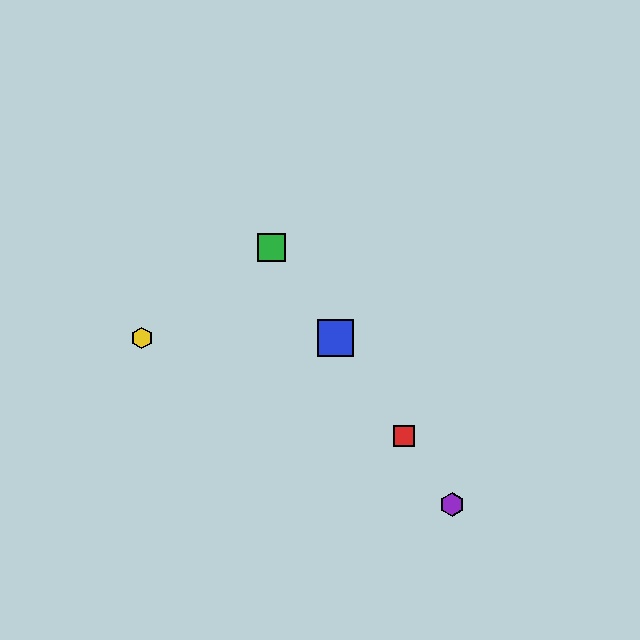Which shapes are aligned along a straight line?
The red square, the blue square, the green square, the purple hexagon are aligned along a straight line.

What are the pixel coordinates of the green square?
The green square is at (271, 247).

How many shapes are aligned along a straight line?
4 shapes (the red square, the blue square, the green square, the purple hexagon) are aligned along a straight line.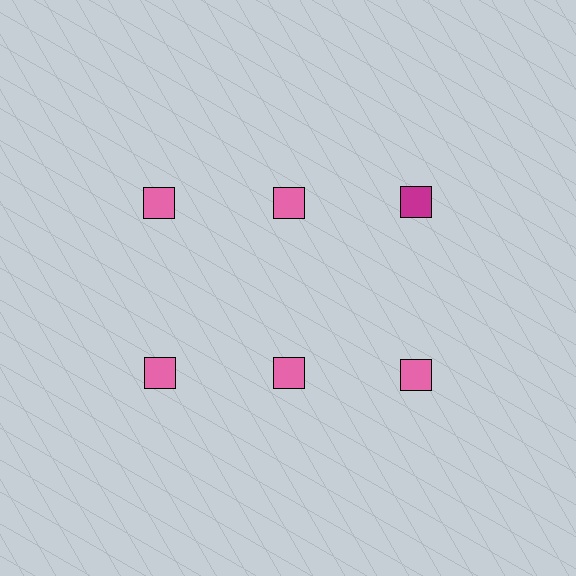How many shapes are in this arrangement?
There are 6 shapes arranged in a grid pattern.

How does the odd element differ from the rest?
It has a different color: magenta instead of pink.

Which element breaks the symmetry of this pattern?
The magenta square in the top row, center column breaks the symmetry. All other shapes are pink squares.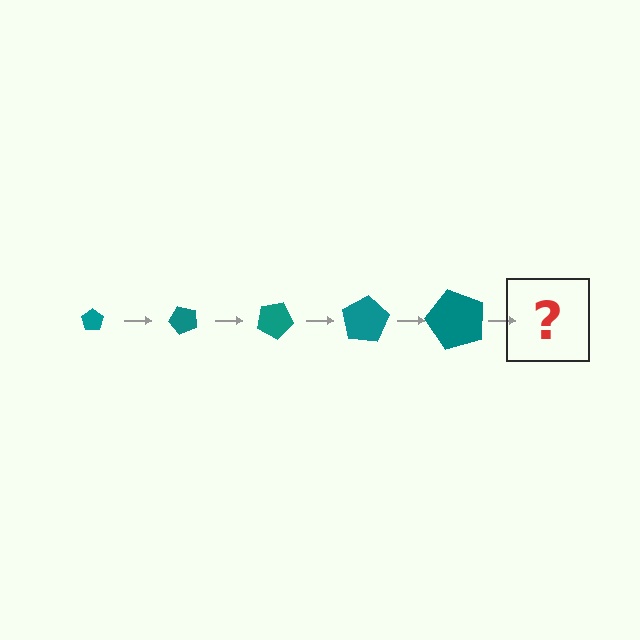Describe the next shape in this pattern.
It should be a pentagon, larger than the previous one and rotated 250 degrees from the start.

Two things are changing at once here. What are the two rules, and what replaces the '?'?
The two rules are that the pentagon grows larger each step and it rotates 50 degrees each step. The '?' should be a pentagon, larger than the previous one and rotated 250 degrees from the start.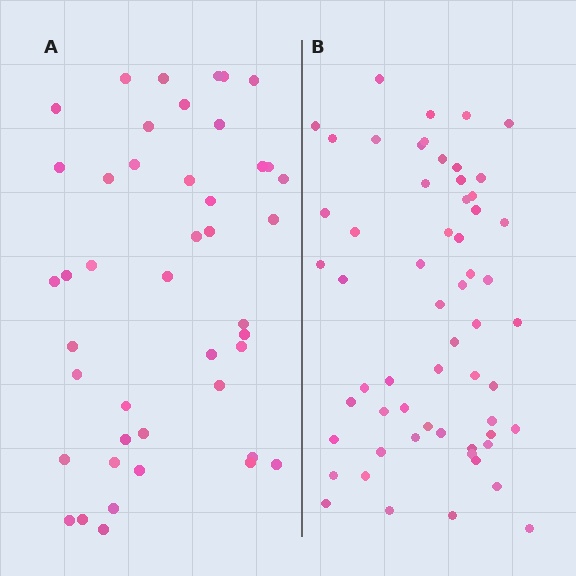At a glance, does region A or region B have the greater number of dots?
Region B (the right region) has more dots.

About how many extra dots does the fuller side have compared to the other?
Region B has approximately 15 more dots than region A.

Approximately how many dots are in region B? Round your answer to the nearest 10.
About 60 dots. (The exact count is 59, which rounds to 60.)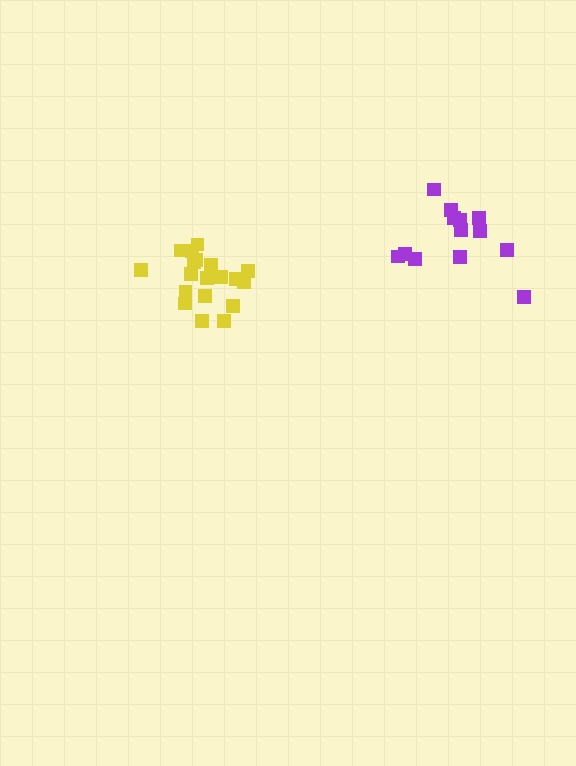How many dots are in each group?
Group 1: 13 dots, Group 2: 19 dots (32 total).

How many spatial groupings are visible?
There are 2 spatial groupings.